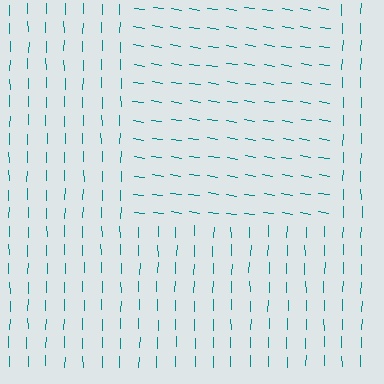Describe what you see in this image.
The image is filled with small teal line segments. A rectangle region in the image has lines oriented differently from the surrounding lines, creating a visible texture boundary.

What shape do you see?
I see a rectangle.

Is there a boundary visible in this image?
Yes, there is a texture boundary formed by a change in line orientation.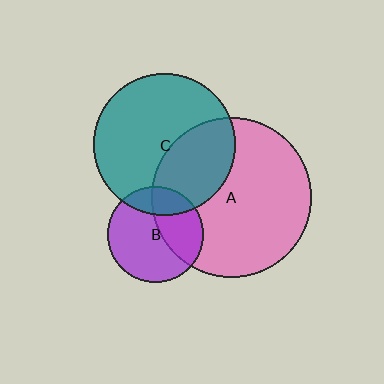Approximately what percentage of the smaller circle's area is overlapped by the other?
Approximately 20%.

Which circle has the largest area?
Circle A (pink).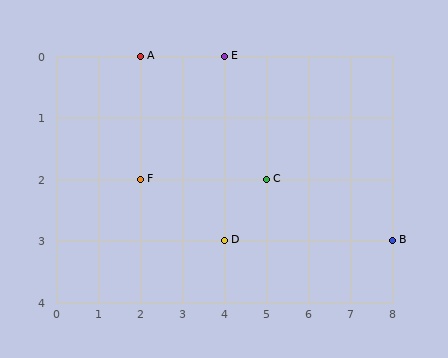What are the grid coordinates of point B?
Point B is at grid coordinates (8, 3).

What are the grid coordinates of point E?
Point E is at grid coordinates (4, 0).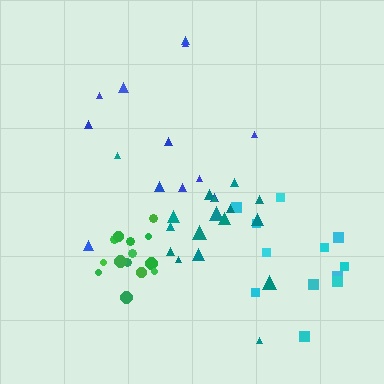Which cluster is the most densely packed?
Green.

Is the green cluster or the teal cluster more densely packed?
Green.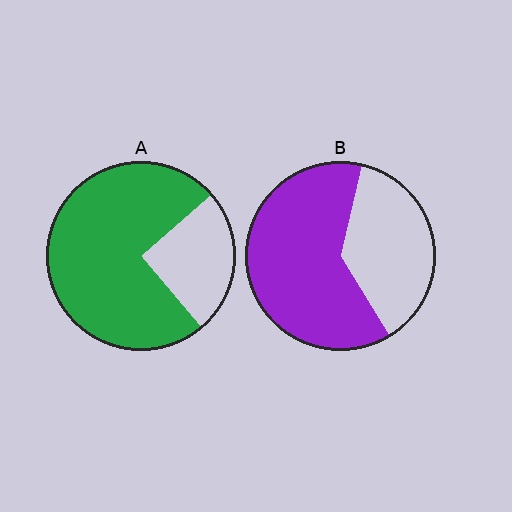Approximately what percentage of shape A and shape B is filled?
A is approximately 75% and B is approximately 65%.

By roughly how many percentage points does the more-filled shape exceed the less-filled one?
By roughly 10 percentage points (A over B).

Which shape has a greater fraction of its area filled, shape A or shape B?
Shape A.